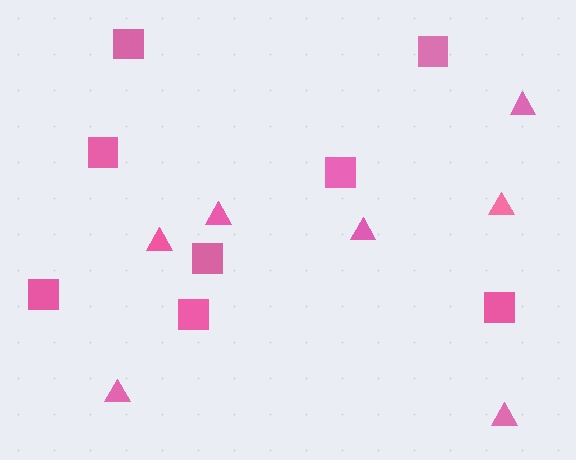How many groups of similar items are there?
There are 2 groups: one group of triangles (7) and one group of squares (8).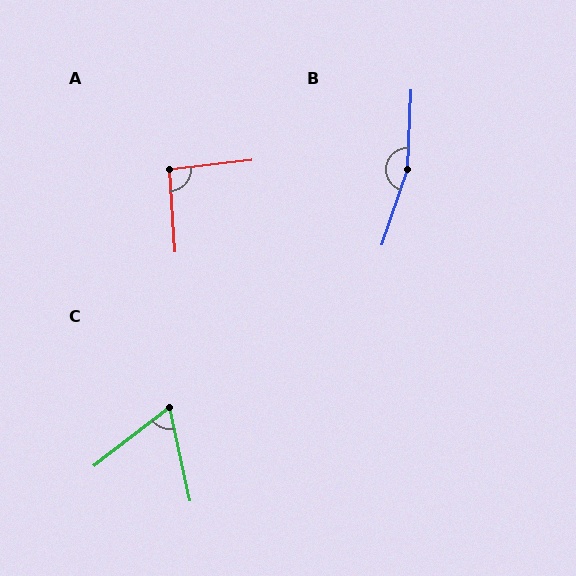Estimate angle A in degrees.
Approximately 93 degrees.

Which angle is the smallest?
C, at approximately 64 degrees.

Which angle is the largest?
B, at approximately 164 degrees.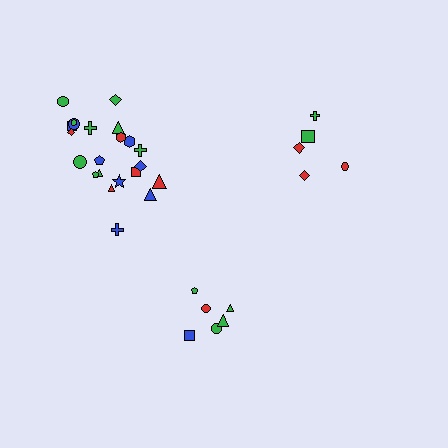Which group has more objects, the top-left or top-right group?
The top-left group.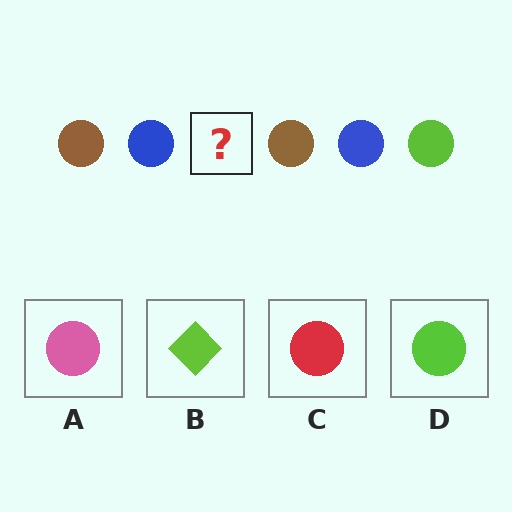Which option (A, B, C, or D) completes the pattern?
D.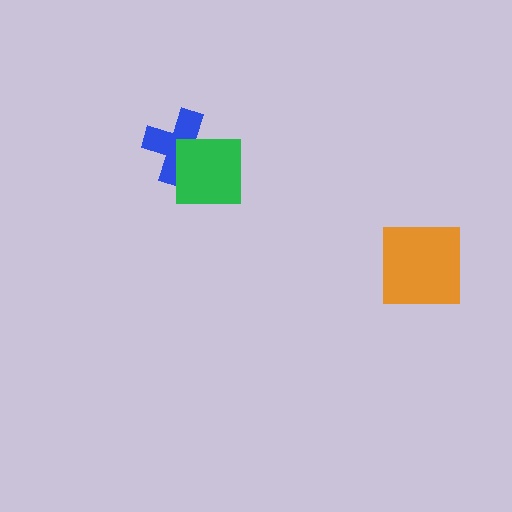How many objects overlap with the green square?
1 object overlaps with the green square.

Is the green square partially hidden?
No, no other shape covers it.